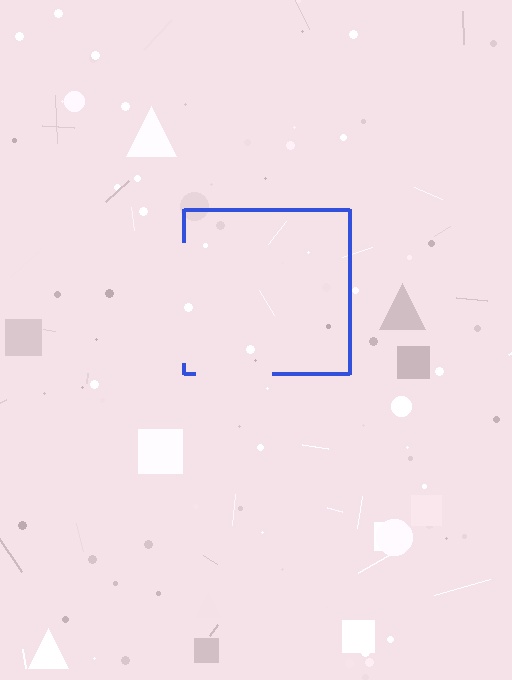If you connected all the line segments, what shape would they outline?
They would outline a square.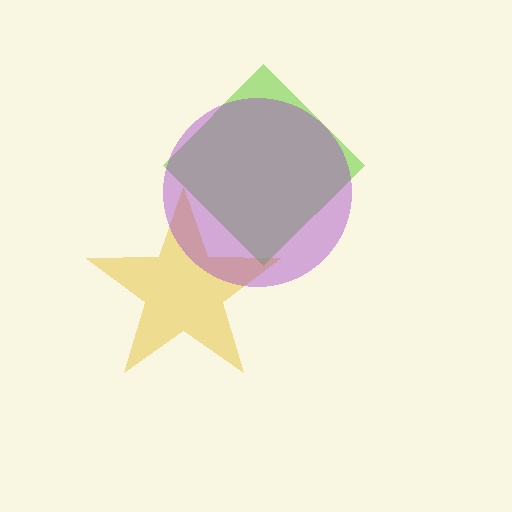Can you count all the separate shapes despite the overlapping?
Yes, there are 3 separate shapes.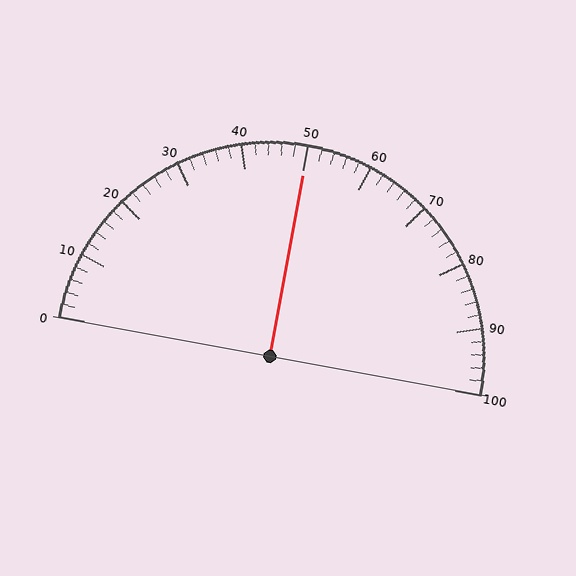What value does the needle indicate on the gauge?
The needle indicates approximately 50.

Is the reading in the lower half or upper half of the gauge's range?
The reading is in the upper half of the range (0 to 100).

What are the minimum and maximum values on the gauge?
The gauge ranges from 0 to 100.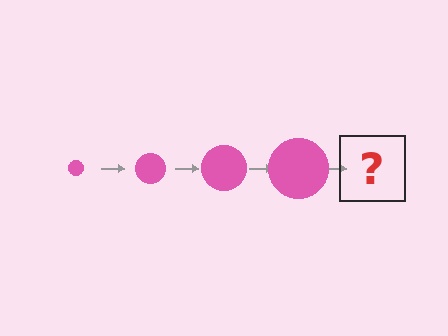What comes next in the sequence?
The next element should be a pink circle, larger than the previous one.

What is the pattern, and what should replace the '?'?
The pattern is that the circle gets progressively larger each step. The '?' should be a pink circle, larger than the previous one.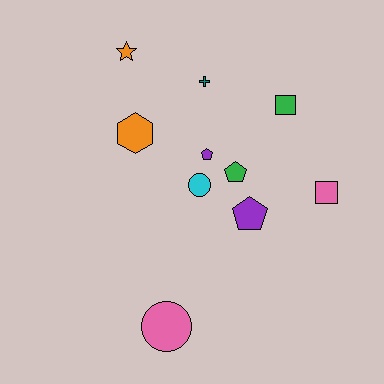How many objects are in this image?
There are 10 objects.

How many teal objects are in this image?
There is 1 teal object.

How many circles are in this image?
There are 2 circles.